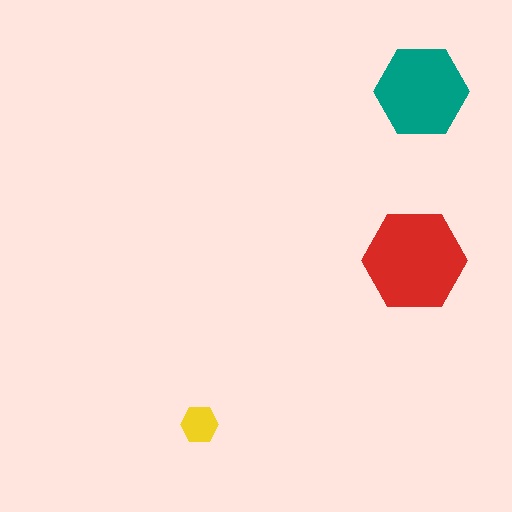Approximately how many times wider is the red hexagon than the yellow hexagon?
About 3 times wider.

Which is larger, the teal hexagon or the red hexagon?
The red one.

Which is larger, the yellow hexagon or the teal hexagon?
The teal one.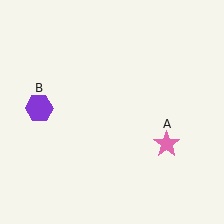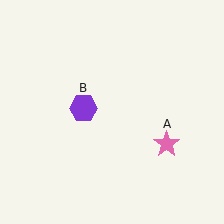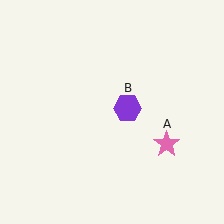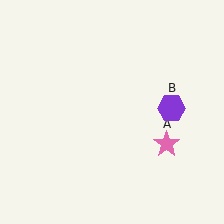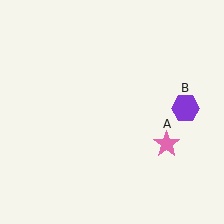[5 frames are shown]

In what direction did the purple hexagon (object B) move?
The purple hexagon (object B) moved right.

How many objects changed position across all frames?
1 object changed position: purple hexagon (object B).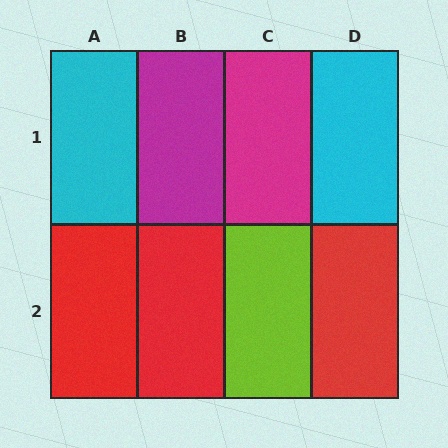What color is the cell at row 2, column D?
Red.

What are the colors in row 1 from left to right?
Cyan, magenta, magenta, cyan.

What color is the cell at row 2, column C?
Lime.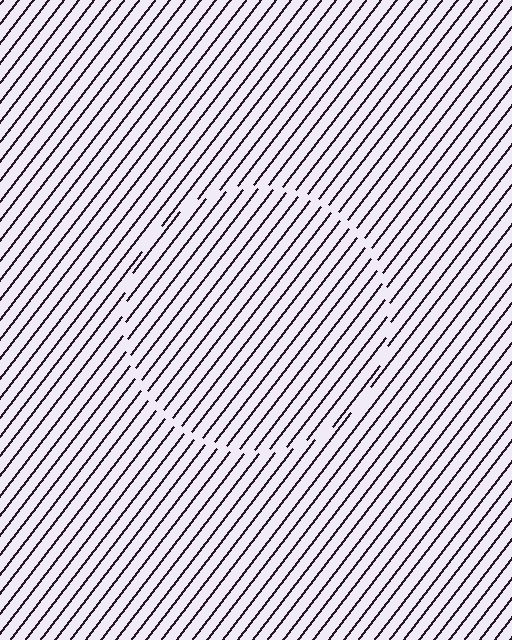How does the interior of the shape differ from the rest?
The interior of the shape contains the same grating, shifted by half a period — the contour is defined by the phase discontinuity where line-ends from the inner and outer gratings abut.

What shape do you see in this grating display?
An illusory circle. The interior of the shape contains the same grating, shifted by half a period — the contour is defined by the phase discontinuity where line-ends from the inner and outer gratings abut.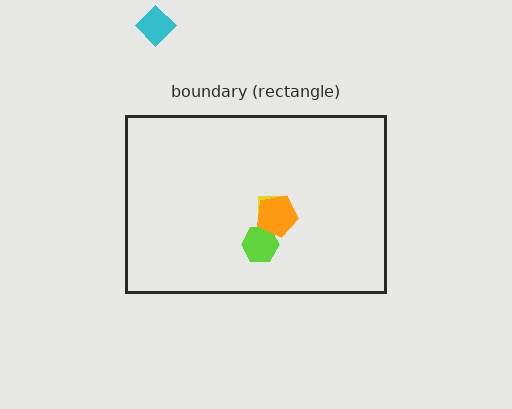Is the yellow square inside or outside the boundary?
Inside.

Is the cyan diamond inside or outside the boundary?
Outside.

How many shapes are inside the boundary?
3 inside, 1 outside.